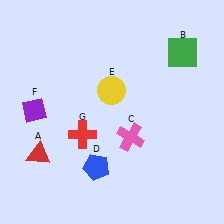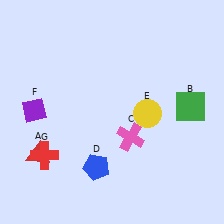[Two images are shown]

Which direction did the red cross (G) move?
The red cross (G) moved left.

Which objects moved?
The objects that moved are: the green square (B), the yellow circle (E), the red cross (G).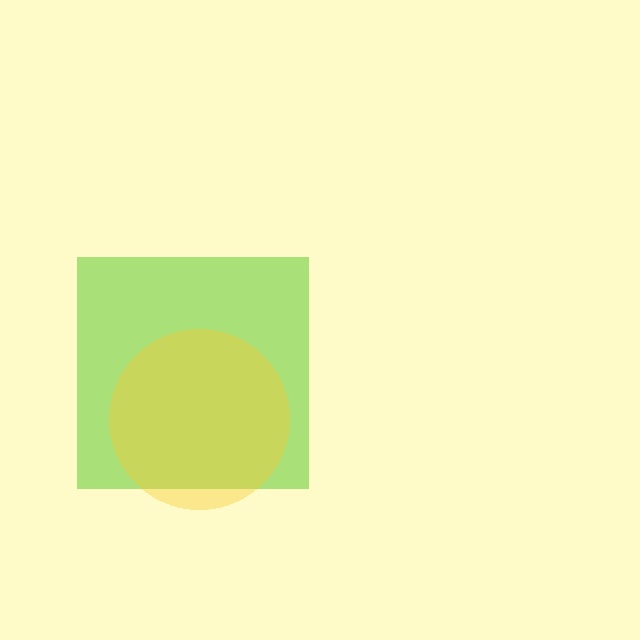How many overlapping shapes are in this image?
There are 2 overlapping shapes in the image.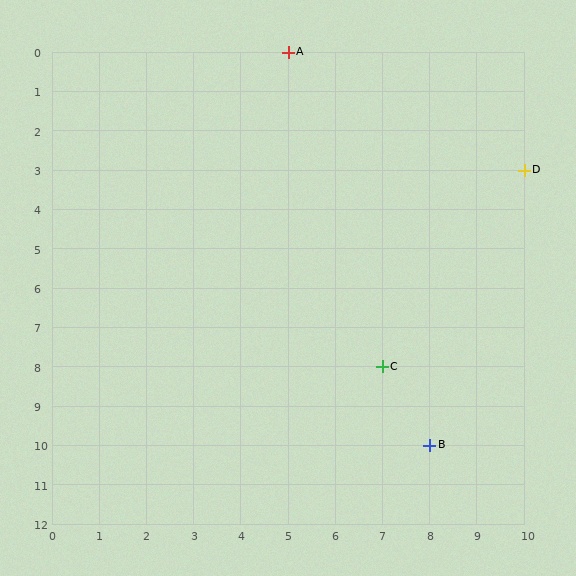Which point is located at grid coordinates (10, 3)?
Point D is at (10, 3).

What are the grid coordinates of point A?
Point A is at grid coordinates (5, 0).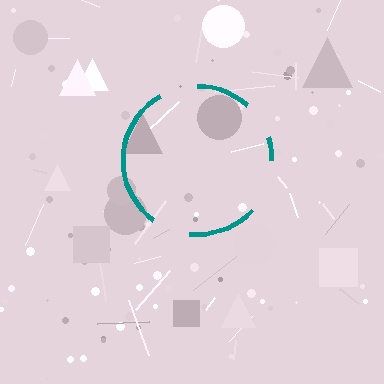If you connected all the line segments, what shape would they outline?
They would outline a circle.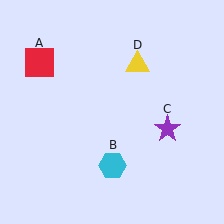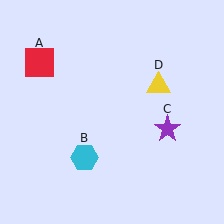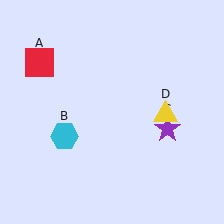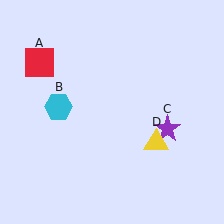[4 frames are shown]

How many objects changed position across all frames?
2 objects changed position: cyan hexagon (object B), yellow triangle (object D).